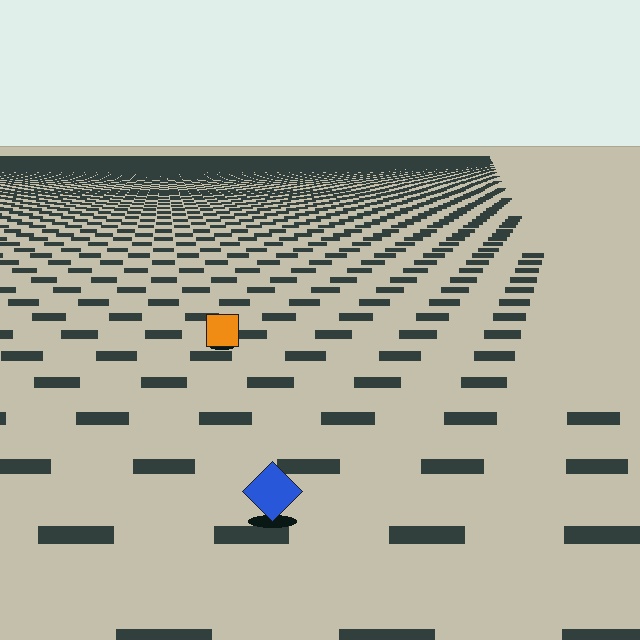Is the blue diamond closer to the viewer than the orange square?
Yes. The blue diamond is closer — you can tell from the texture gradient: the ground texture is coarser near it.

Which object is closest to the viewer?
The blue diamond is closest. The texture marks near it are larger and more spread out.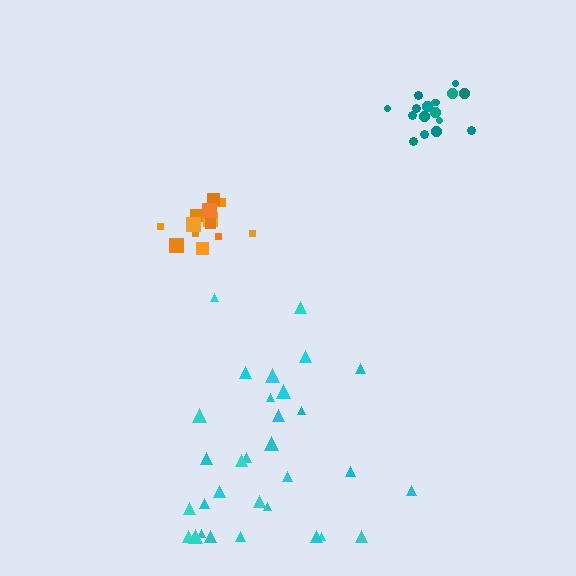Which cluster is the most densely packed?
Teal.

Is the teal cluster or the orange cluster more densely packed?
Teal.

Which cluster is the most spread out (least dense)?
Cyan.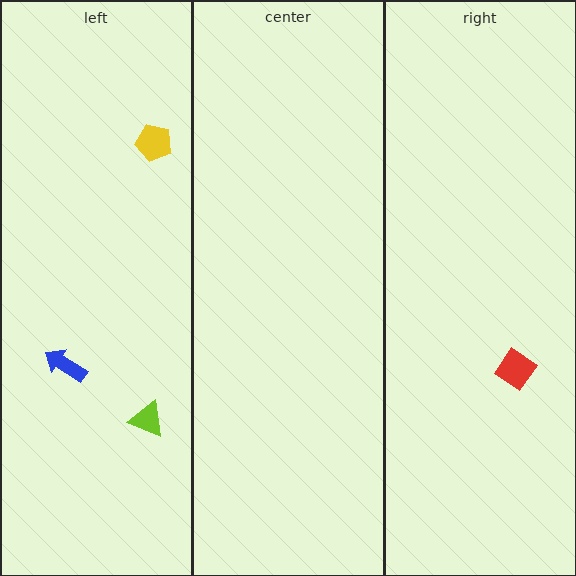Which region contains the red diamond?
The right region.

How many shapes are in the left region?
3.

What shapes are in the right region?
The red diamond.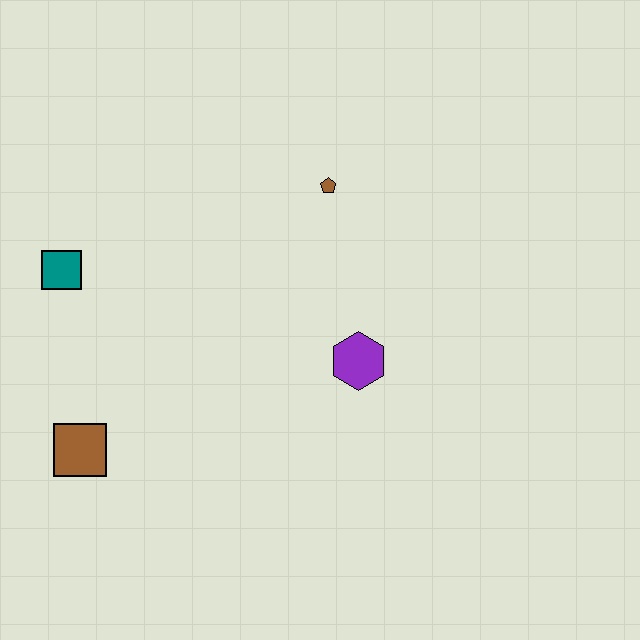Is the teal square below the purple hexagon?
No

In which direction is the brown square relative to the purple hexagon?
The brown square is to the left of the purple hexagon.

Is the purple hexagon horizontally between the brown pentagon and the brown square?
No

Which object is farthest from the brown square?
The brown pentagon is farthest from the brown square.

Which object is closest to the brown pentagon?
The purple hexagon is closest to the brown pentagon.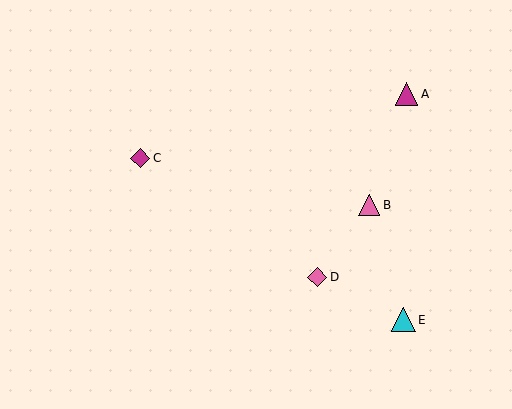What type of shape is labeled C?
Shape C is a magenta diamond.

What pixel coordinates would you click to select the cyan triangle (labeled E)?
Click at (403, 320) to select the cyan triangle E.